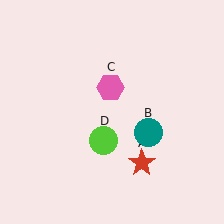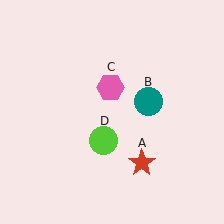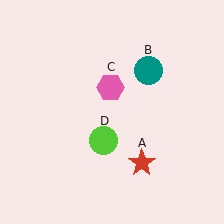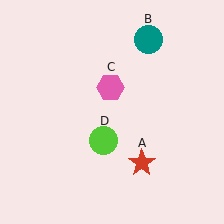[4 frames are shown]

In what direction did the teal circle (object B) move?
The teal circle (object B) moved up.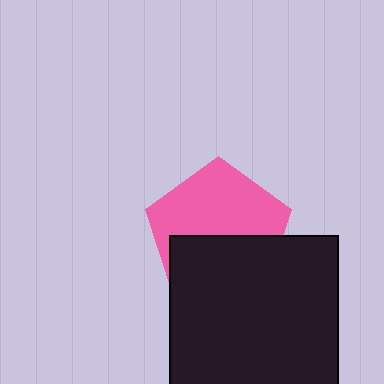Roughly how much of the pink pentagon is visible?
About half of it is visible (roughly 56%).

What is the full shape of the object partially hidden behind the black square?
The partially hidden object is a pink pentagon.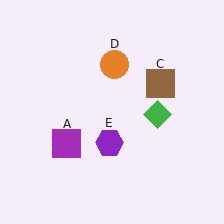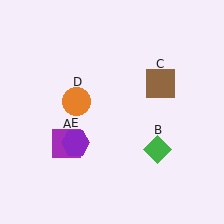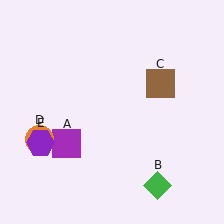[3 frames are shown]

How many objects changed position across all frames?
3 objects changed position: green diamond (object B), orange circle (object D), purple hexagon (object E).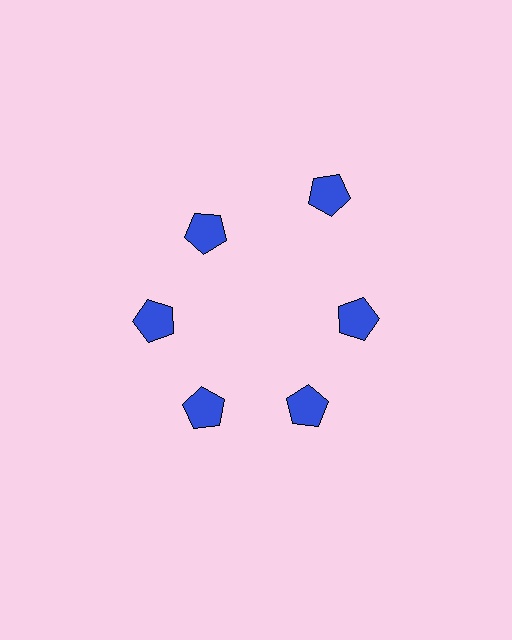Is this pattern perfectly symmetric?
No. The 6 blue pentagons are arranged in a ring, but one element near the 1 o'clock position is pushed outward from the center, breaking the 6-fold rotational symmetry.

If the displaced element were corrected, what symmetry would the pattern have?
It would have 6-fold rotational symmetry — the pattern would map onto itself every 60 degrees.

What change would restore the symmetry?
The symmetry would be restored by moving it inward, back onto the ring so that all 6 pentagons sit at equal angles and equal distance from the center.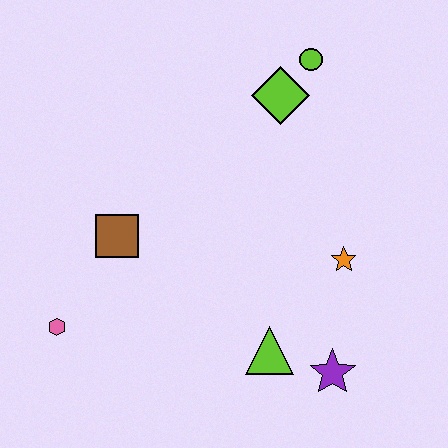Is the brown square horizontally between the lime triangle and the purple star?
No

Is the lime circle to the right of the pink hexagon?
Yes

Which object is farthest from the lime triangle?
The lime circle is farthest from the lime triangle.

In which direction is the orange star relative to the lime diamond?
The orange star is below the lime diamond.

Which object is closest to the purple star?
The lime triangle is closest to the purple star.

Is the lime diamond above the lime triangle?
Yes